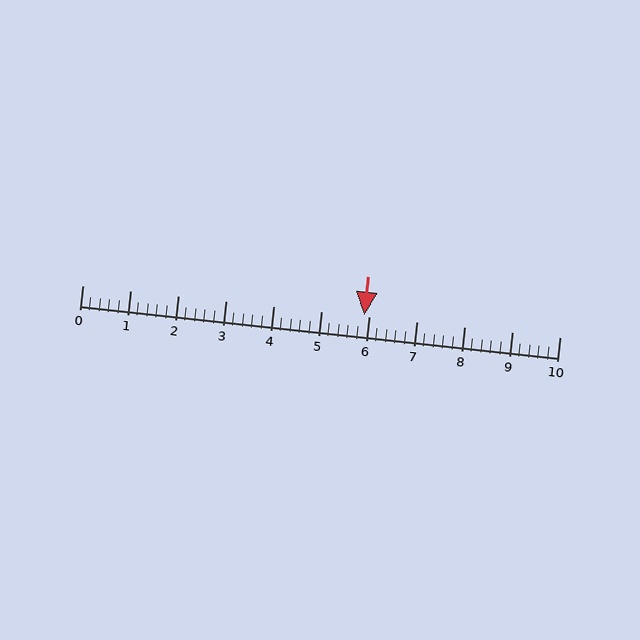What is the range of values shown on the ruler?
The ruler shows values from 0 to 10.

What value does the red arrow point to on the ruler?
The red arrow points to approximately 5.9.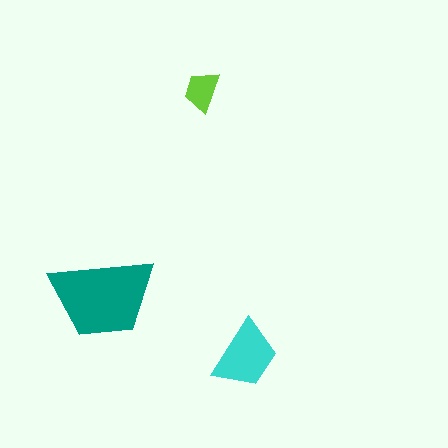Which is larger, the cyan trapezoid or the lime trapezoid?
The cyan one.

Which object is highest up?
The lime trapezoid is topmost.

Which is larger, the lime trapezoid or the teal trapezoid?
The teal one.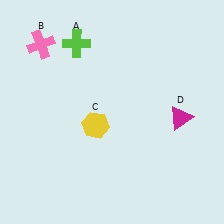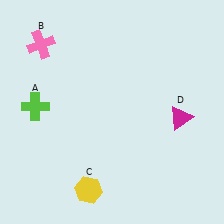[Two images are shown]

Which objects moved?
The objects that moved are: the lime cross (A), the yellow hexagon (C).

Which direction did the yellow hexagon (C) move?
The yellow hexagon (C) moved down.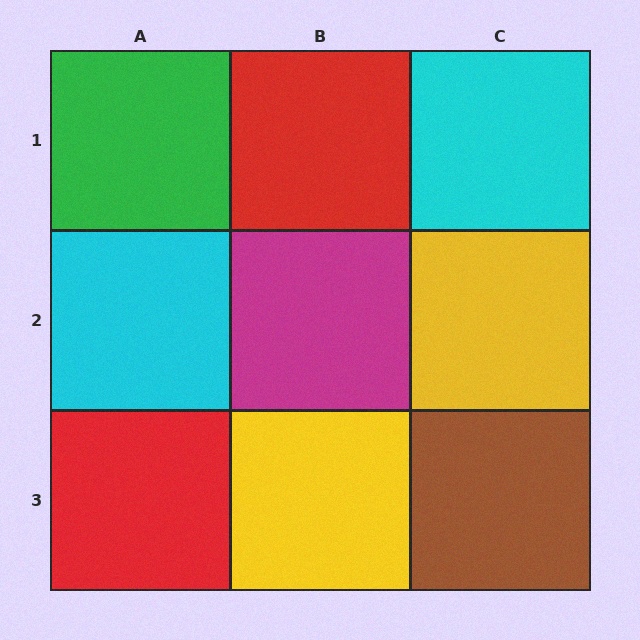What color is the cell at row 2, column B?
Magenta.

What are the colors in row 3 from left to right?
Red, yellow, brown.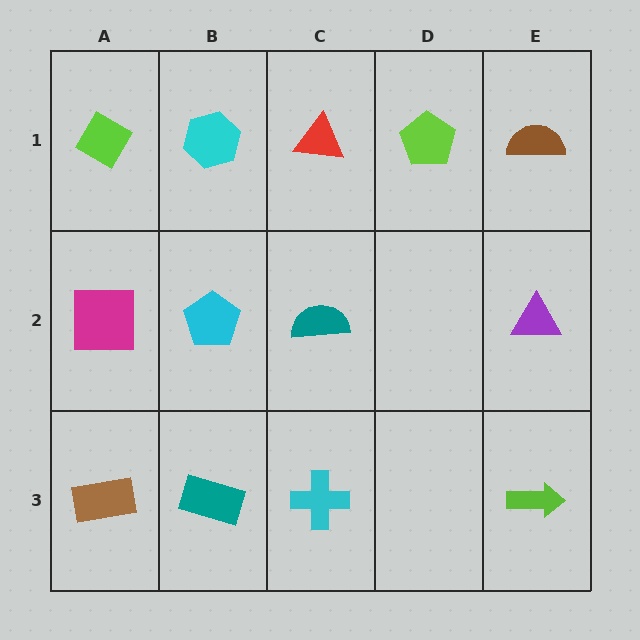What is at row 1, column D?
A lime pentagon.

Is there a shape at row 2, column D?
No, that cell is empty.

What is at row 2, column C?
A teal semicircle.